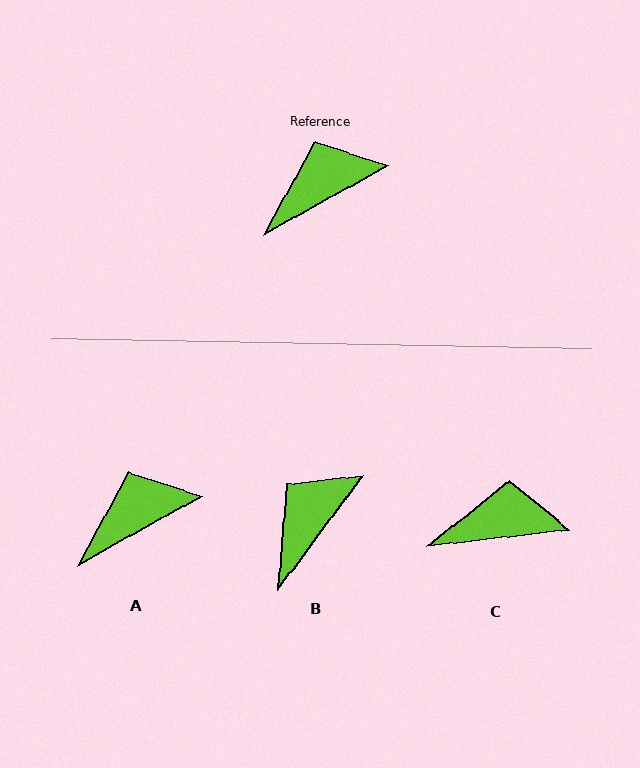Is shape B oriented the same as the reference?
No, it is off by about 25 degrees.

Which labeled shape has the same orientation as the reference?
A.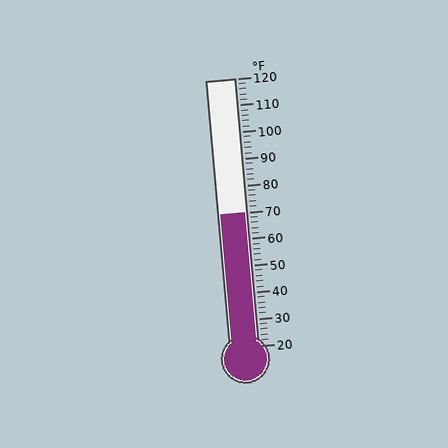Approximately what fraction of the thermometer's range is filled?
The thermometer is filled to approximately 50% of its range.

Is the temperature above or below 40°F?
The temperature is above 40°F.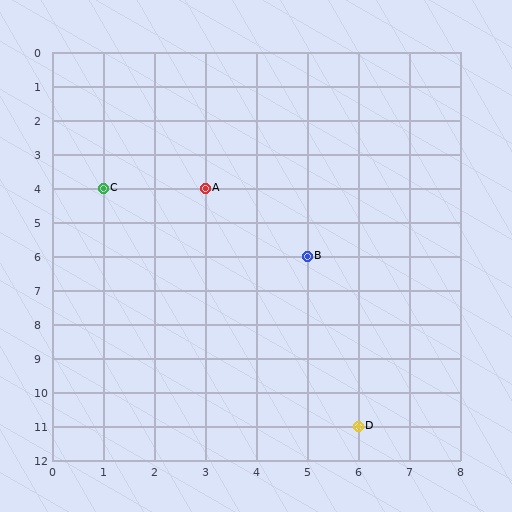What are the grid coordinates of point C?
Point C is at grid coordinates (1, 4).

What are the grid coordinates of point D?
Point D is at grid coordinates (6, 11).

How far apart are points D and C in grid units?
Points D and C are 5 columns and 7 rows apart (about 8.6 grid units diagonally).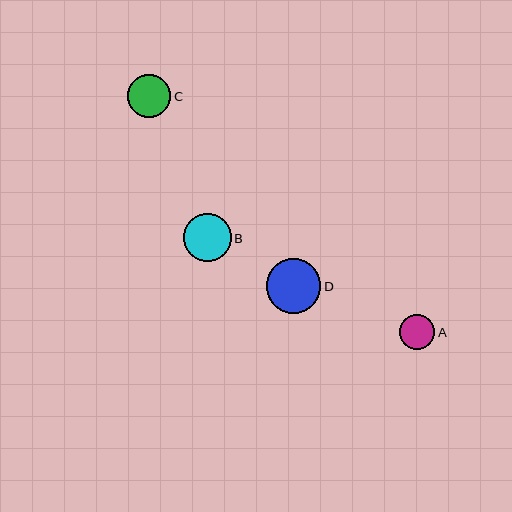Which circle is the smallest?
Circle A is the smallest with a size of approximately 36 pixels.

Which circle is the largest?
Circle D is the largest with a size of approximately 54 pixels.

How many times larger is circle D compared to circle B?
Circle D is approximately 1.1 times the size of circle B.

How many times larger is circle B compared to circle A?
Circle B is approximately 1.3 times the size of circle A.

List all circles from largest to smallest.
From largest to smallest: D, B, C, A.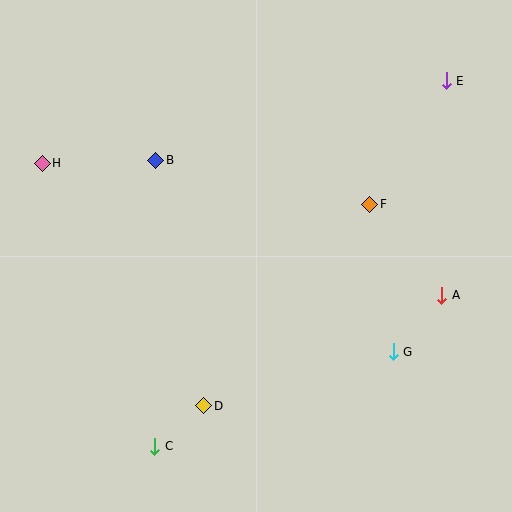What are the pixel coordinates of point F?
Point F is at (370, 204).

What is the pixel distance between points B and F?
The distance between B and F is 219 pixels.